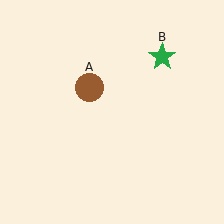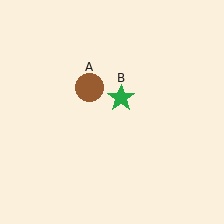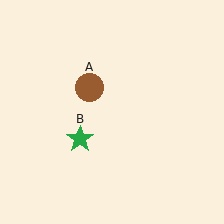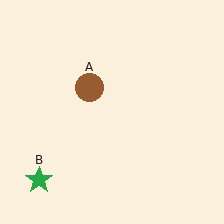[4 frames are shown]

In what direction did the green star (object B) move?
The green star (object B) moved down and to the left.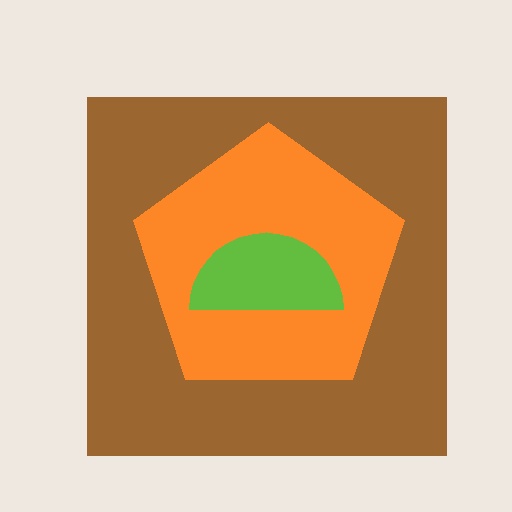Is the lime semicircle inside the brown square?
Yes.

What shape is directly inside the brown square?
The orange pentagon.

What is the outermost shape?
The brown square.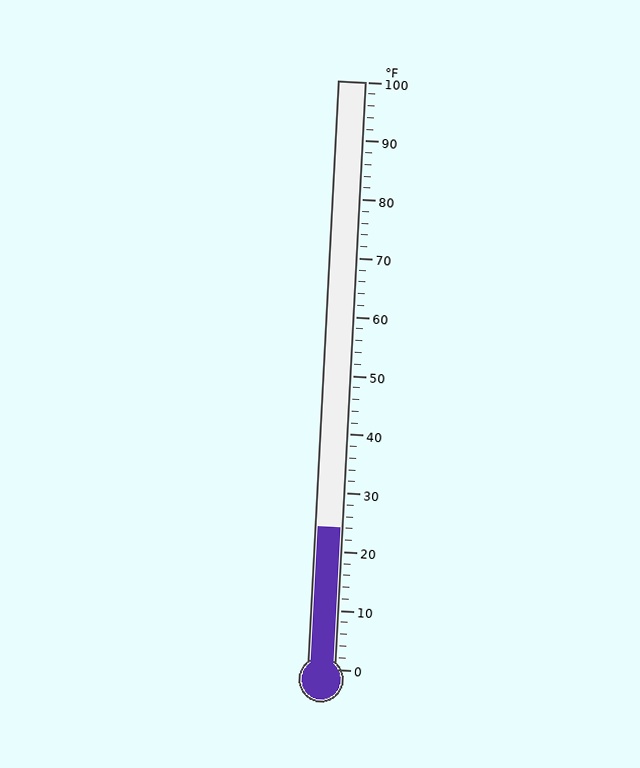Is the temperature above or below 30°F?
The temperature is below 30°F.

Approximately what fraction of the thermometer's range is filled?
The thermometer is filled to approximately 25% of its range.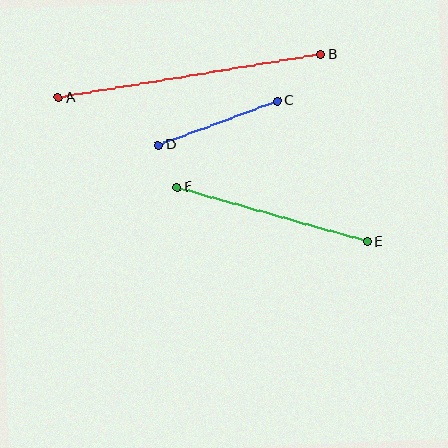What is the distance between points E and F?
The distance is approximately 198 pixels.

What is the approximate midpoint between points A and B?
The midpoint is at approximately (189, 76) pixels.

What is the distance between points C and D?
The distance is approximately 126 pixels.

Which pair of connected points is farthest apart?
Points A and B are farthest apart.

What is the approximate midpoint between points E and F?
The midpoint is at approximately (272, 214) pixels.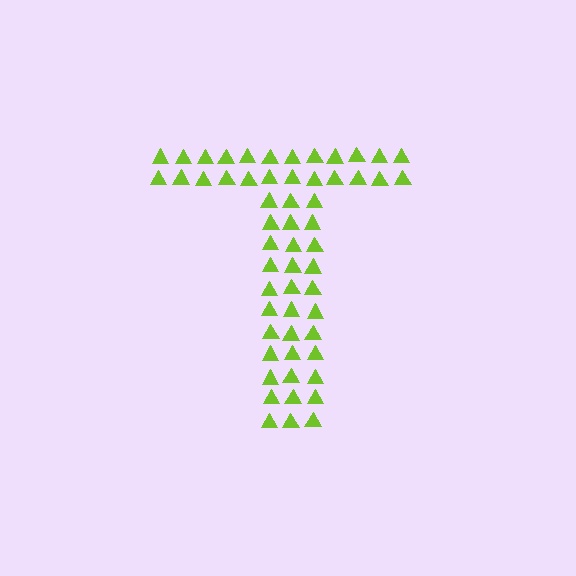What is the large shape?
The large shape is the letter T.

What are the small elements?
The small elements are triangles.